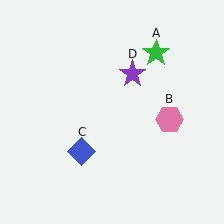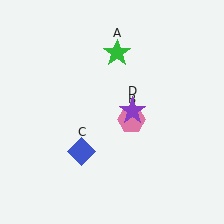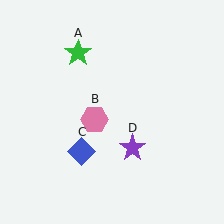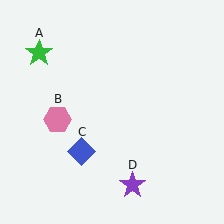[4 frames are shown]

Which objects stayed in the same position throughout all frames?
Blue diamond (object C) remained stationary.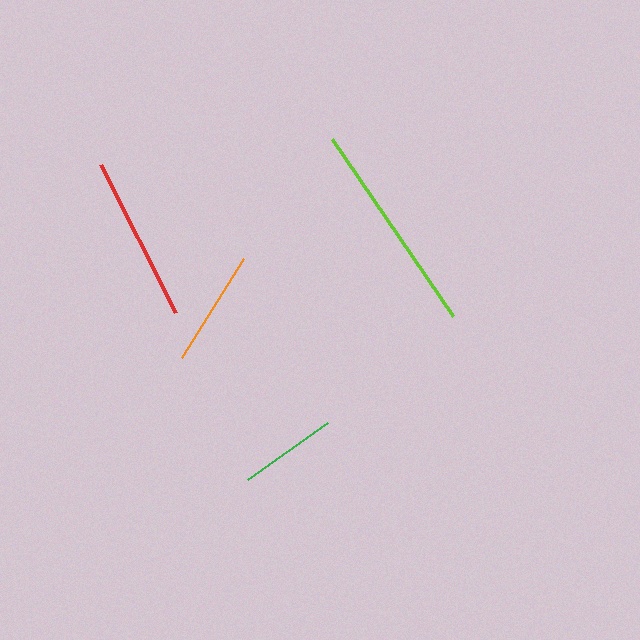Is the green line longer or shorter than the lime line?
The lime line is longer than the green line.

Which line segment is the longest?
The lime line is the longest at approximately 214 pixels.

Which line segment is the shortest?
The green line is the shortest at approximately 99 pixels.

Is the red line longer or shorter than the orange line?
The red line is longer than the orange line.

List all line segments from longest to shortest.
From longest to shortest: lime, red, orange, green.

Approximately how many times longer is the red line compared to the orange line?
The red line is approximately 1.4 times the length of the orange line.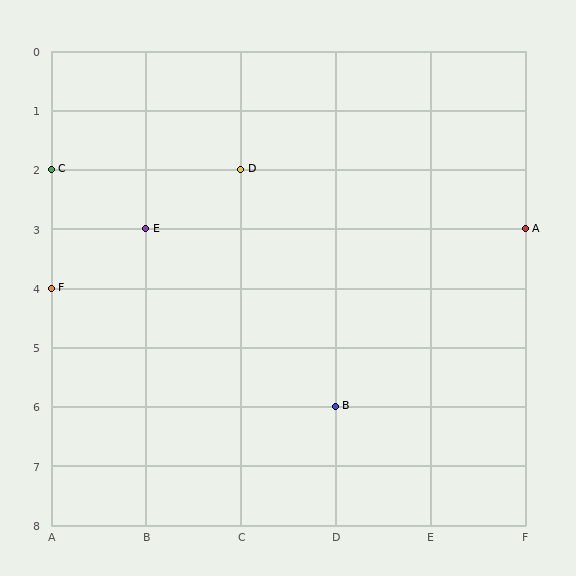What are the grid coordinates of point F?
Point F is at grid coordinates (A, 4).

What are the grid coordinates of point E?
Point E is at grid coordinates (B, 3).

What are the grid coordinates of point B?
Point B is at grid coordinates (D, 6).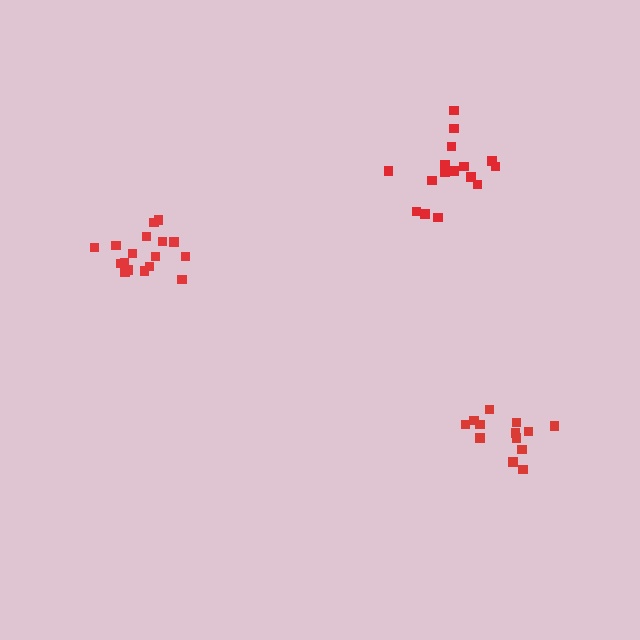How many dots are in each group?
Group 1: 13 dots, Group 2: 16 dots, Group 3: 17 dots (46 total).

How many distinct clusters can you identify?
There are 3 distinct clusters.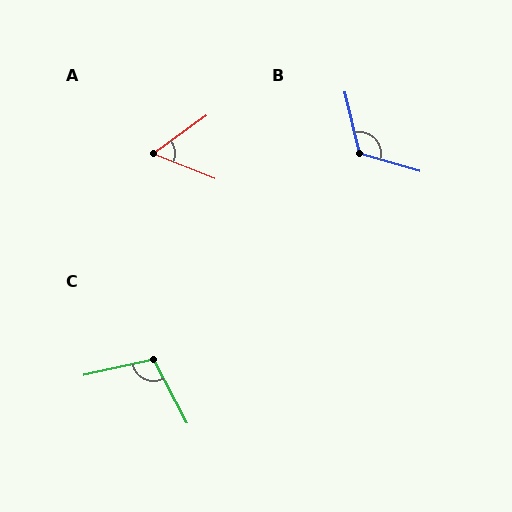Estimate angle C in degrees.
Approximately 105 degrees.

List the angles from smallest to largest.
A (58°), C (105°), B (119°).